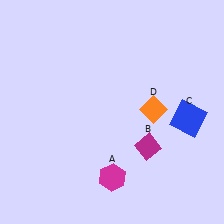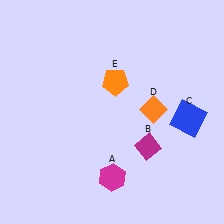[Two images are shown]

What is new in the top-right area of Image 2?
An orange pentagon (E) was added in the top-right area of Image 2.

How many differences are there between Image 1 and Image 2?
There is 1 difference between the two images.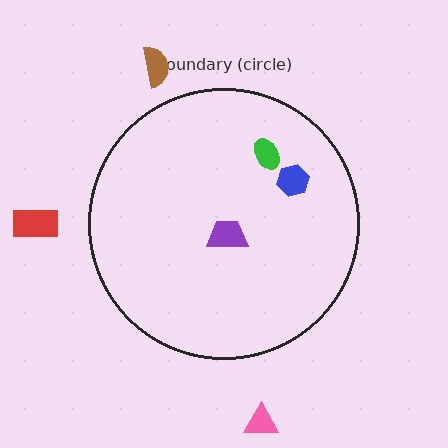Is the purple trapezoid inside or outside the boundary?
Inside.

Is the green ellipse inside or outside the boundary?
Inside.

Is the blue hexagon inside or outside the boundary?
Inside.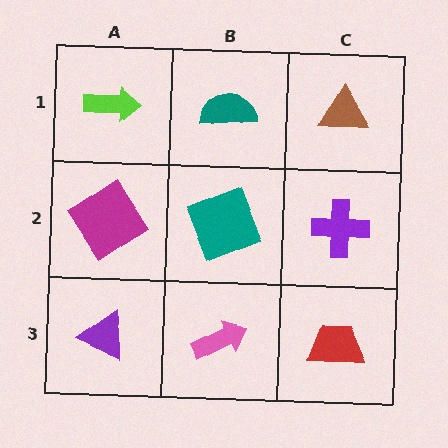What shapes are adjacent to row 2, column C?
A brown triangle (row 1, column C), a red trapezoid (row 3, column C), a teal square (row 2, column B).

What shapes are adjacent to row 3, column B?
A teal square (row 2, column B), a purple triangle (row 3, column A), a red trapezoid (row 3, column C).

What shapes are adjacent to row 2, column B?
A teal semicircle (row 1, column B), a pink arrow (row 3, column B), a magenta diamond (row 2, column A), a purple cross (row 2, column C).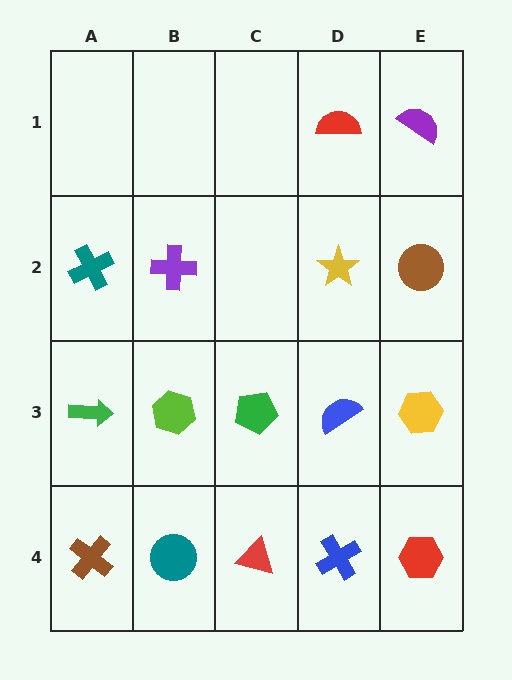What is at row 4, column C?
A red triangle.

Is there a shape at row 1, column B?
No, that cell is empty.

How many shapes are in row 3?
5 shapes.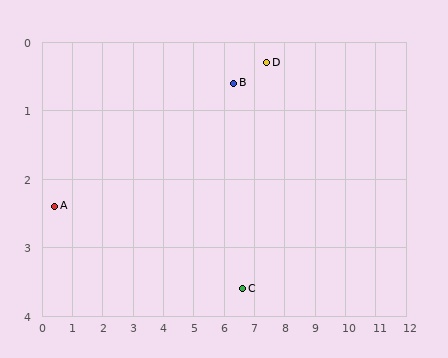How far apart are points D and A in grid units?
Points D and A are about 7.3 grid units apart.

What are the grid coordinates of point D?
Point D is at approximately (7.4, 0.3).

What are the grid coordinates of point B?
Point B is at approximately (6.3, 0.6).